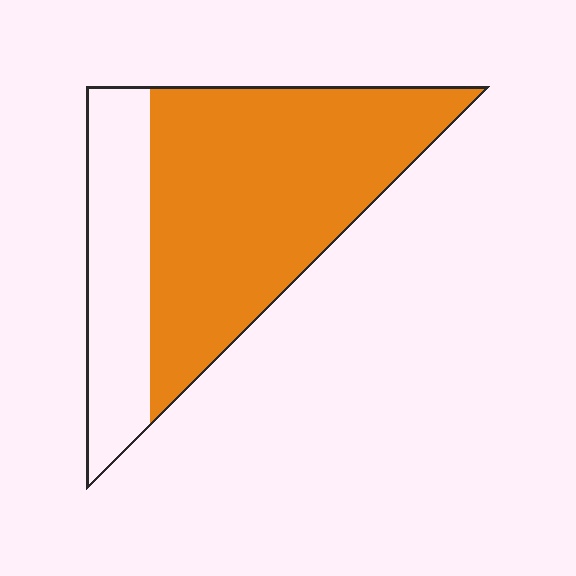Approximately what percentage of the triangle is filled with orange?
Approximately 70%.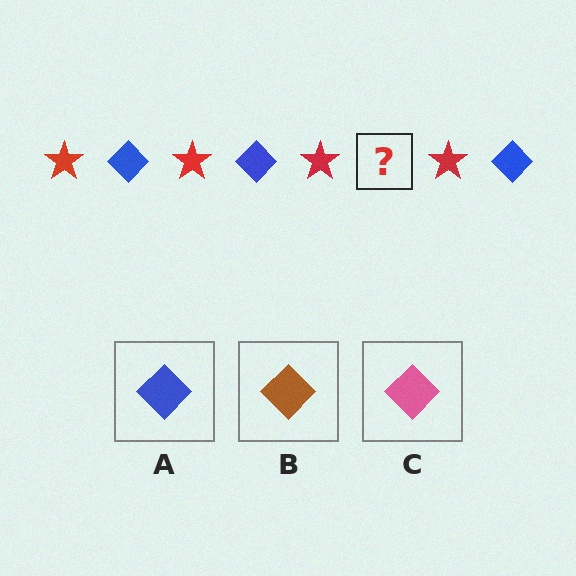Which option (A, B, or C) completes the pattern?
A.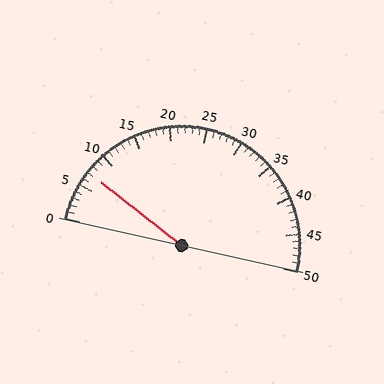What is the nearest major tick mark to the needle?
The nearest major tick mark is 5.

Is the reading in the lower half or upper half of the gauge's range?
The reading is in the lower half of the range (0 to 50).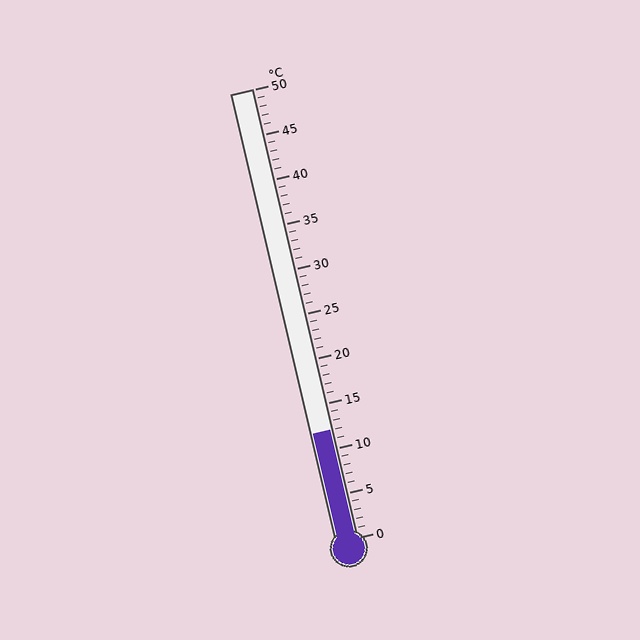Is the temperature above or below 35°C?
The temperature is below 35°C.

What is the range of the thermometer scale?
The thermometer scale ranges from 0°C to 50°C.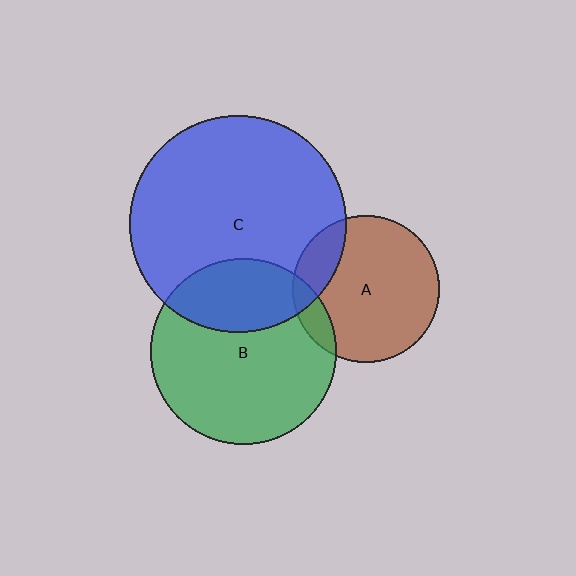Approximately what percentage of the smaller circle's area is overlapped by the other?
Approximately 10%.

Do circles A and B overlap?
Yes.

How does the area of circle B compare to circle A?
Approximately 1.6 times.